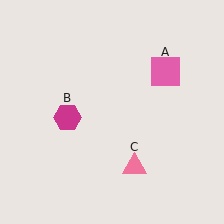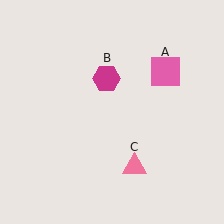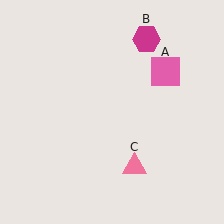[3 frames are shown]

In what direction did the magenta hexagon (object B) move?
The magenta hexagon (object B) moved up and to the right.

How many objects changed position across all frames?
1 object changed position: magenta hexagon (object B).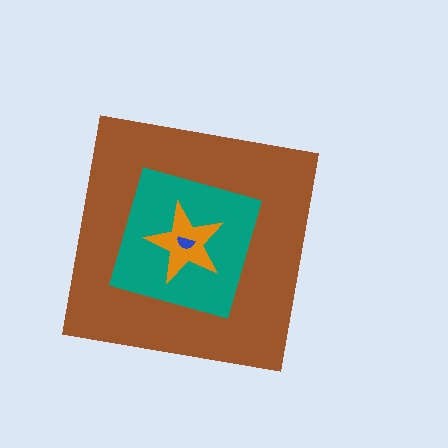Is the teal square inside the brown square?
Yes.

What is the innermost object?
The blue semicircle.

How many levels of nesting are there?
4.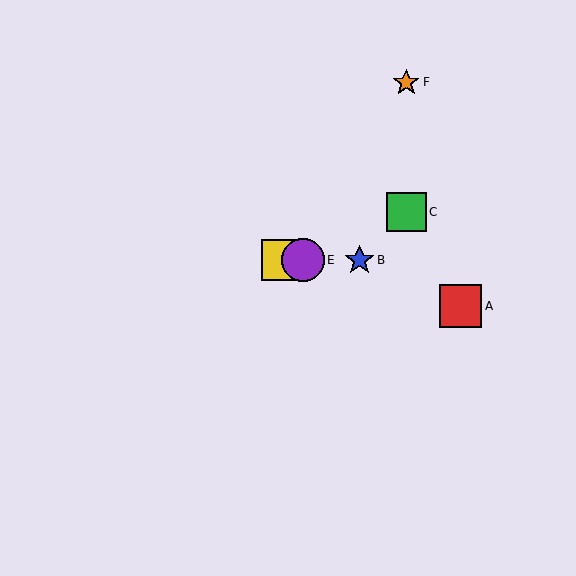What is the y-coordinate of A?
Object A is at y≈306.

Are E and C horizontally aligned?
No, E is at y≈260 and C is at y≈212.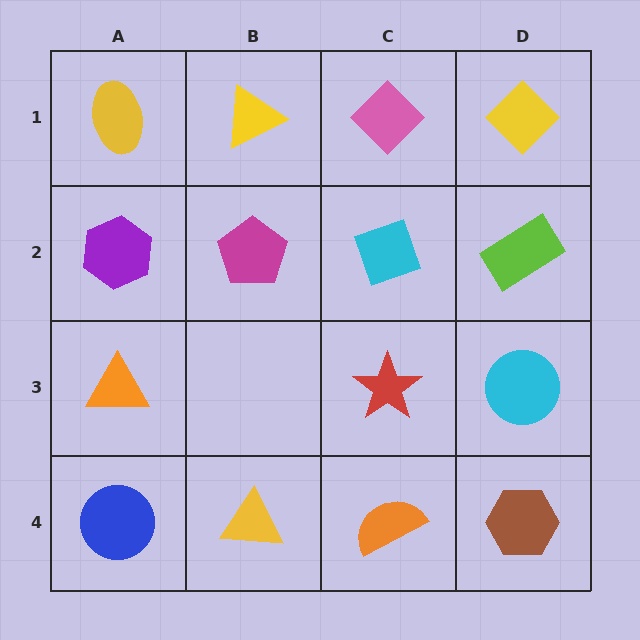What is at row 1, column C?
A pink diamond.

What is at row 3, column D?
A cyan circle.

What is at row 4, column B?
A yellow triangle.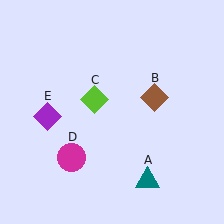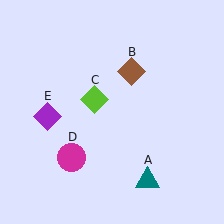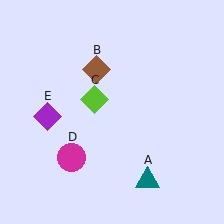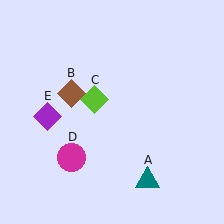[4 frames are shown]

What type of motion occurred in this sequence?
The brown diamond (object B) rotated counterclockwise around the center of the scene.